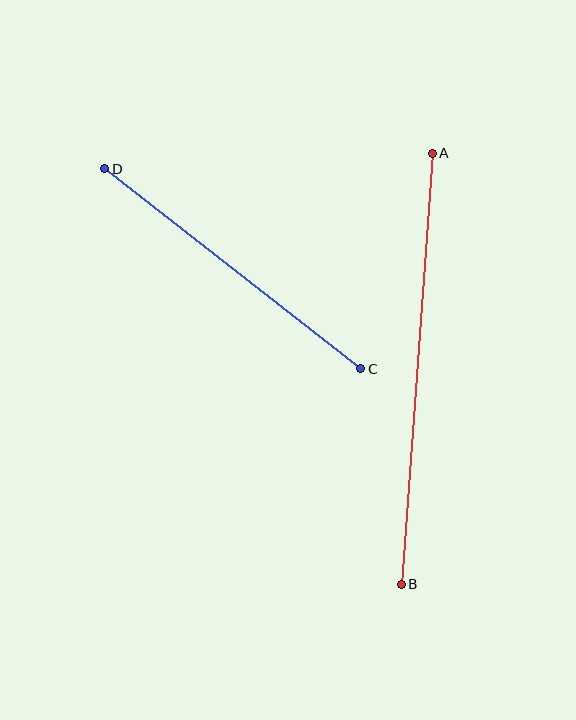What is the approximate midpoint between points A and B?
The midpoint is at approximately (417, 369) pixels.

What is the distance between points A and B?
The distance is approximately 432 pixels.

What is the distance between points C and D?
The distance is approximately 325 pixels.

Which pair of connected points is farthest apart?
Points A and B are farthest apart.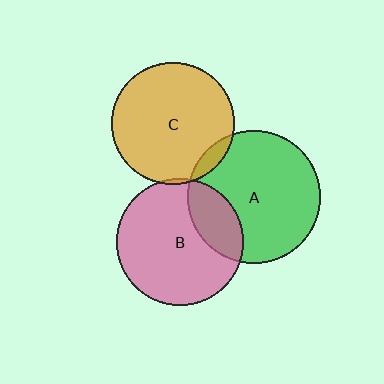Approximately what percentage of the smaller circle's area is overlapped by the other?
Approximately 20%.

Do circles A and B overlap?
Yes.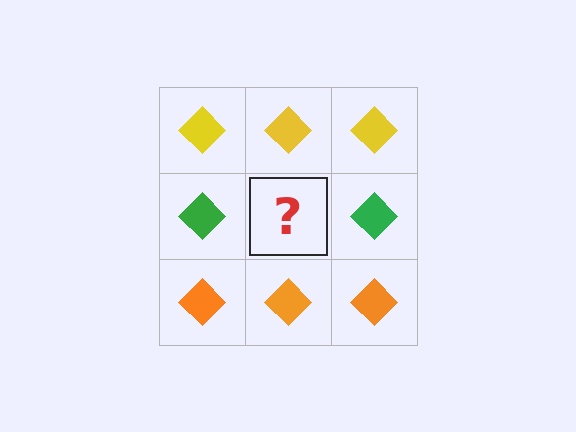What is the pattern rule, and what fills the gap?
The rule is that each row has a consistent color. The gap should be filled with a green diamond.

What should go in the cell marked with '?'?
The missing cell should contain a green diamond.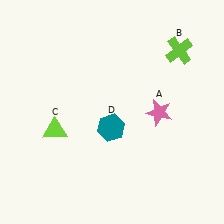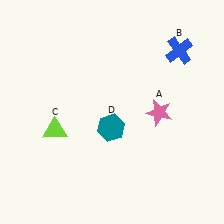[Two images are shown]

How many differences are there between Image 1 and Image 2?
There is 1 difference between the two images.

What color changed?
The cross (B) changed from lime in Image 1 to blue in Image 2.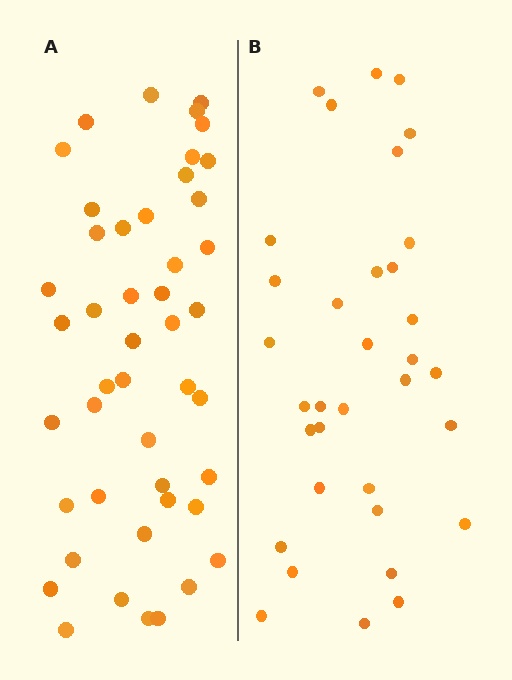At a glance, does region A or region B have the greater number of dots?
Region A (the left region) has more dots.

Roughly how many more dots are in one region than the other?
Region A has roughly 12 or so more dots than region B.